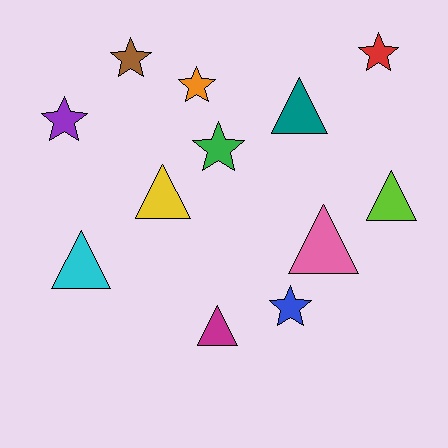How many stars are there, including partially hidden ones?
There are 6 stars.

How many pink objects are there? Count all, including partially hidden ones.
There is 1 pink object.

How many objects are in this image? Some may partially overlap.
There are 12 objects.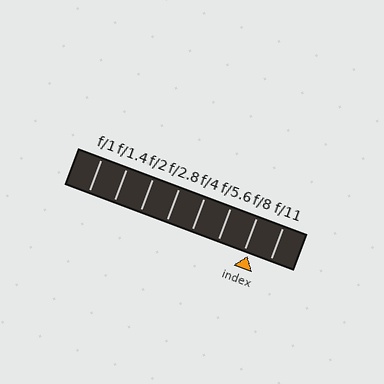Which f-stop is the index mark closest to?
The index mark is closest to f/8.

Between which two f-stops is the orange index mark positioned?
The index mark is between f/8 and f/11.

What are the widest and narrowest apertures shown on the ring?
The widest aperture shown is f/1 and the narrowest is f/11.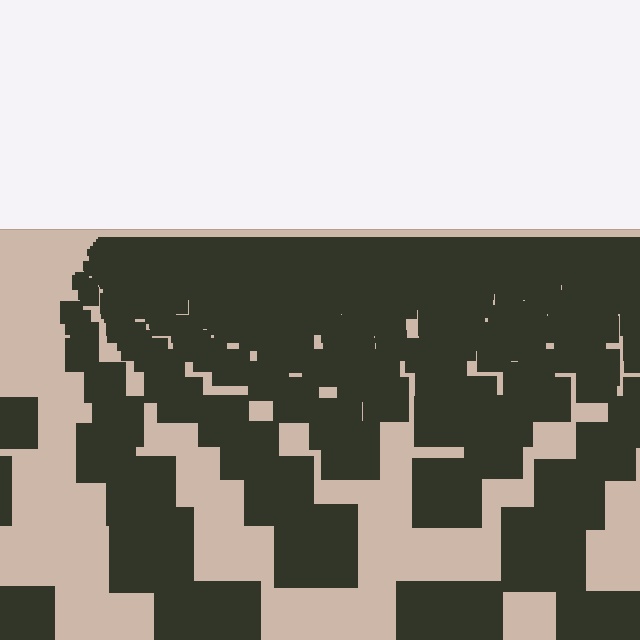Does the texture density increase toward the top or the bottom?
Density increases toward the top.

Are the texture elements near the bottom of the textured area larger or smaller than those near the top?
Larger. Near the bottom, elements are closer to the viewer and appear at a bigger on-screen size.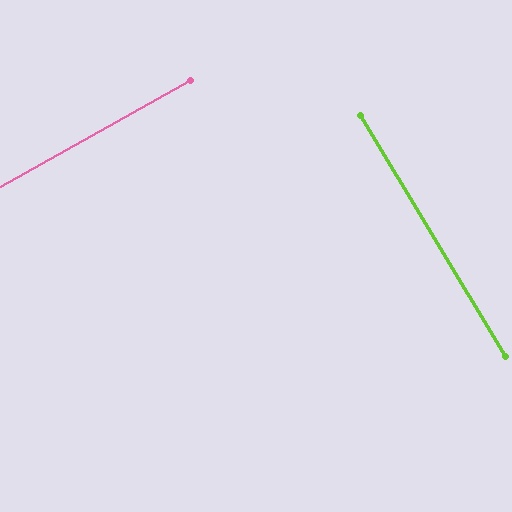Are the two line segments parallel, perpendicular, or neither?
Perpendicular — they meet at approximately 88°.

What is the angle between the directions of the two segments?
Approximately 88 degrees.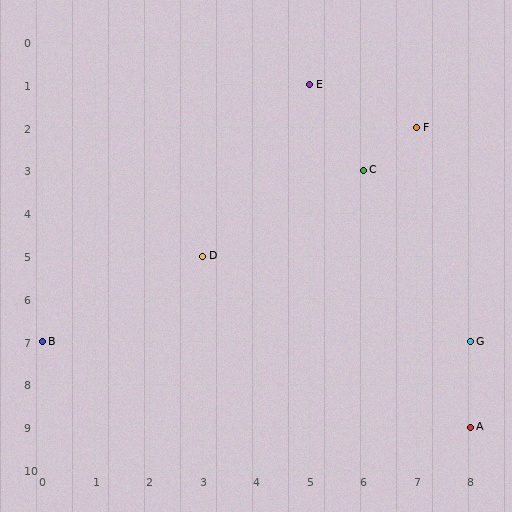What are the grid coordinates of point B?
Point B is at grid coordinates (0, 7).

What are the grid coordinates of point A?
Point A is at grid coordinates (8, 9).